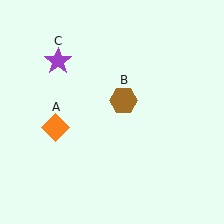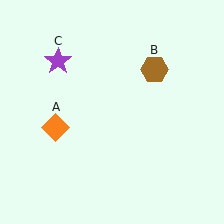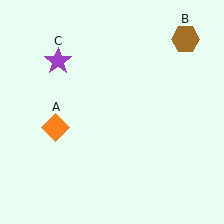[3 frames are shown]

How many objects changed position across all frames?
1 object changed position: brown hexagon (object B).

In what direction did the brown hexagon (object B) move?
The brown hexagon (object B) moved up and to the right.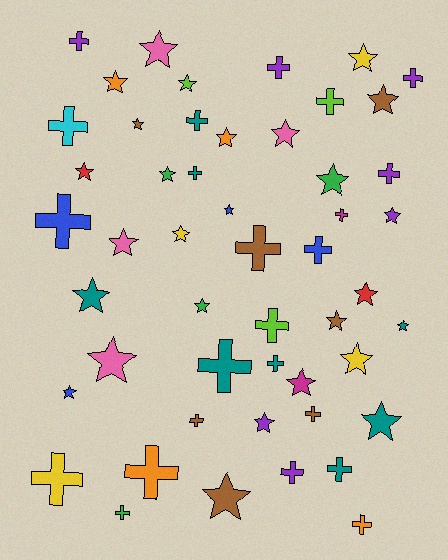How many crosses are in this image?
There are 23 crosses.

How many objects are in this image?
There are 50 objects.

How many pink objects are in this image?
There are 4 pink objects.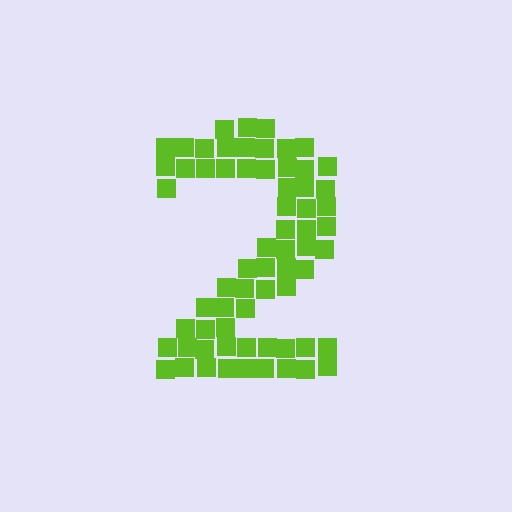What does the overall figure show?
The overall figure shows the digit 2.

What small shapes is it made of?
It is made of small squares.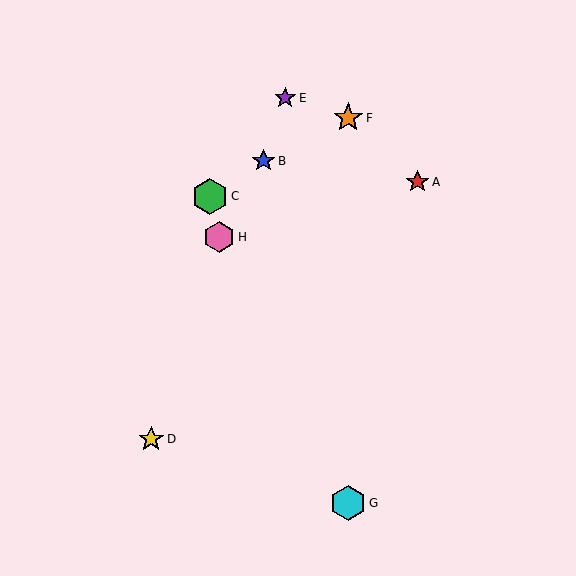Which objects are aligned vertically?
Objects F, G are aligned vertically.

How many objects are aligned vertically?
2 objects (F, G) are aligned vertically.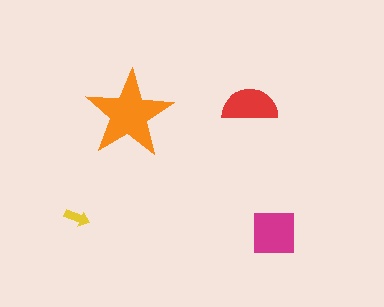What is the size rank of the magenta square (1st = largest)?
2nd.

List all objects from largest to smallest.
The orange star, the magenta square, the red semicircle, the yellow arrow.